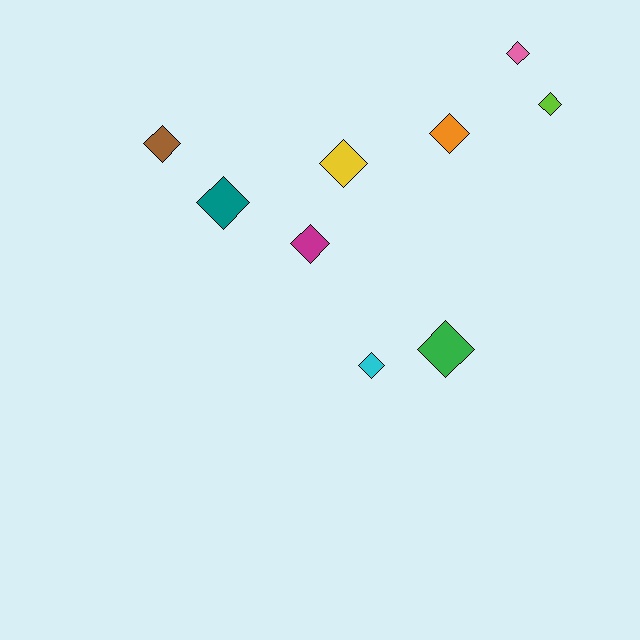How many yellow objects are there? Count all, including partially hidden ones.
There is 1 yellow object.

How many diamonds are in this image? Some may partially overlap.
There are 9 diamonds.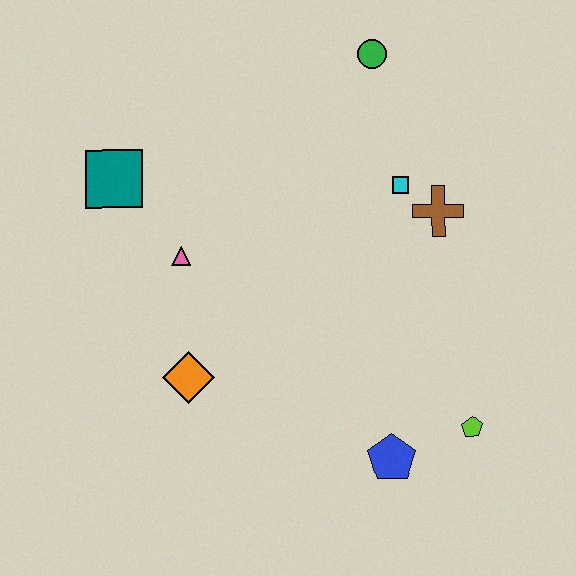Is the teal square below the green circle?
Yes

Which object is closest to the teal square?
The pink triangle is closest to the teal square.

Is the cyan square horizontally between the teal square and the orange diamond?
No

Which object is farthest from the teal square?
The lime pentagon is farthest from the teal square.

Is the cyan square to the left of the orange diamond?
No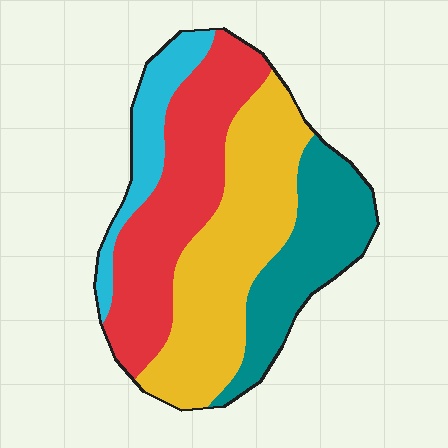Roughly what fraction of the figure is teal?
Teal takes up about one fifth (1/5) of the figure.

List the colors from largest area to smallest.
From largest to smallest: yellow, red, teal, cyan.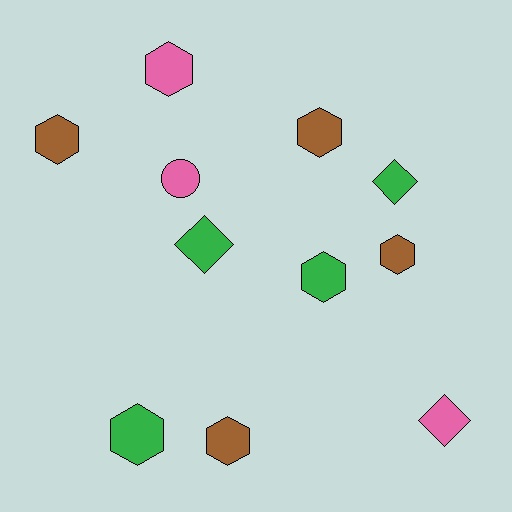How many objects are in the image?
There are 11 objects.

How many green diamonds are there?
There are 2 green diamonds.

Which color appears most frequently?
Green, with 4 objects.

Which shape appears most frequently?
Hexagon, with 7 objects.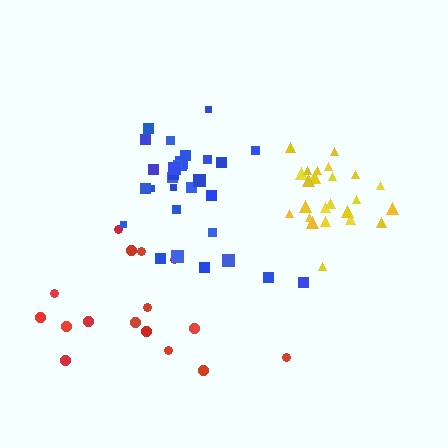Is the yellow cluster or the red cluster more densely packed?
Yellow.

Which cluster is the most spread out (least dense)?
Red.